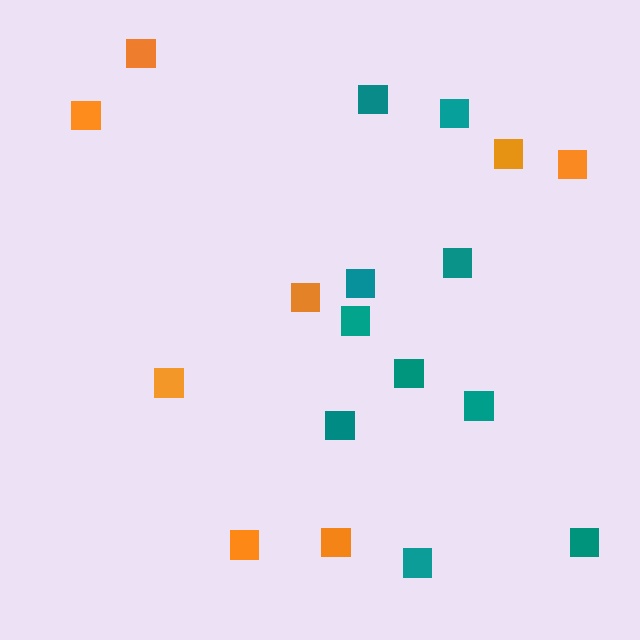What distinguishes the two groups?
There are 2 groups: one group of orange squares (8) and one group of teal squares (10).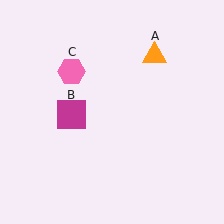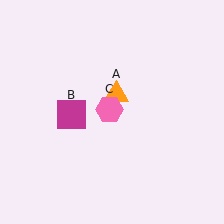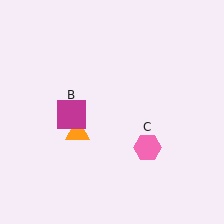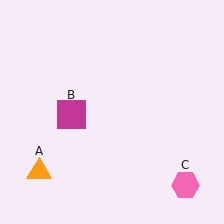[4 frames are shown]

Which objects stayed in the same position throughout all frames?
Magenta square (object B) remained stationary.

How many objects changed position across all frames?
2 objects changed position: orange triangle (object A), pink hexagon (object C).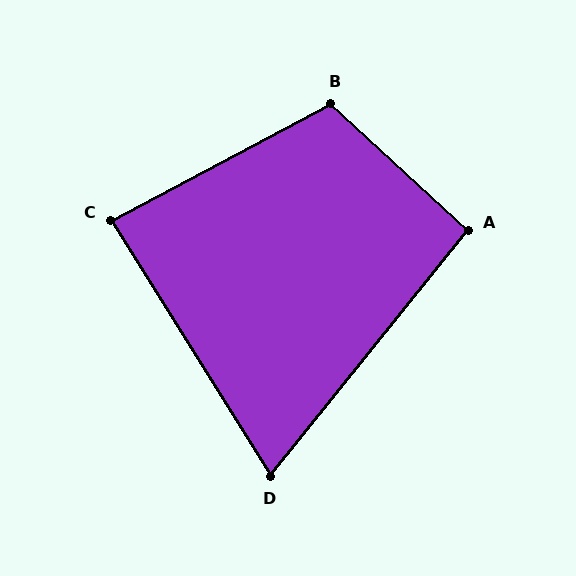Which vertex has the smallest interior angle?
D, at approximately 71 degrees.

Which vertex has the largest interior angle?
B, at approximately 109 degrees.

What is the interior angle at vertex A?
Approximately 94 degrees (approximately right).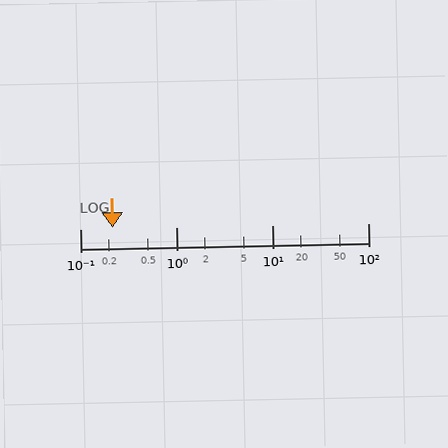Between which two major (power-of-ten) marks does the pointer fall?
The pointer is between 0.1 and 1.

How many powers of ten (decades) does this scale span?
The scale spans 3 decades, from 0.1 to 100.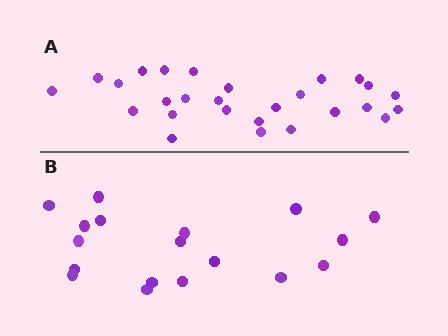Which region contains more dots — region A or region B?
Region A (the top region) has more dots.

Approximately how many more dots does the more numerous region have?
Region A has roughly 8 or so more dots than region B.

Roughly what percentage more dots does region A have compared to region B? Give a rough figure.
About 50% more.